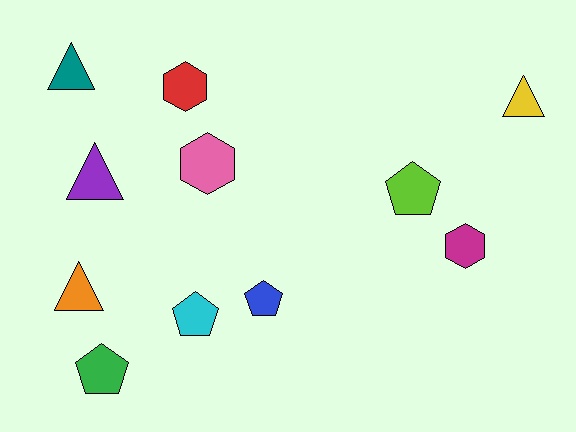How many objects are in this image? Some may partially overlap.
There are 11 objects.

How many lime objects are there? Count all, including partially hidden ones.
There is 1 lime object.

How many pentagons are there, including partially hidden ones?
There are 4 pentagons.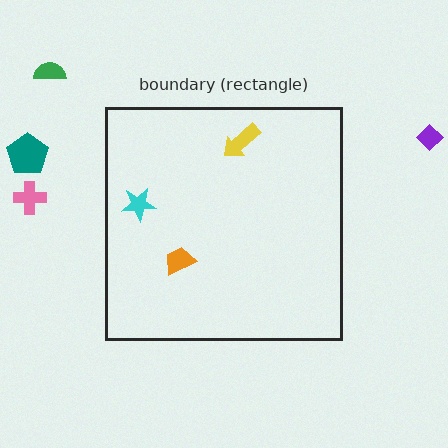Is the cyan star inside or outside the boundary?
Inside.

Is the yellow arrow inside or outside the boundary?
Inside.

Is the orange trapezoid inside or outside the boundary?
Inside.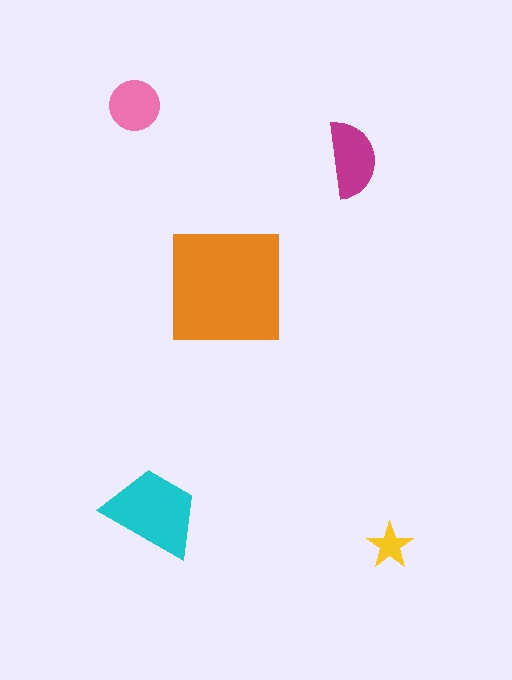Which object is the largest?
The orange square.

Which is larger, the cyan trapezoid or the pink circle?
The cyan trapezoid.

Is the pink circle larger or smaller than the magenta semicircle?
Smaller.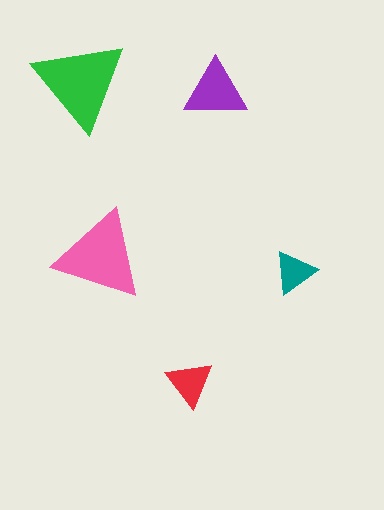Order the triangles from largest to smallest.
the green one, the pink one, the purple one, the red one, the teal one.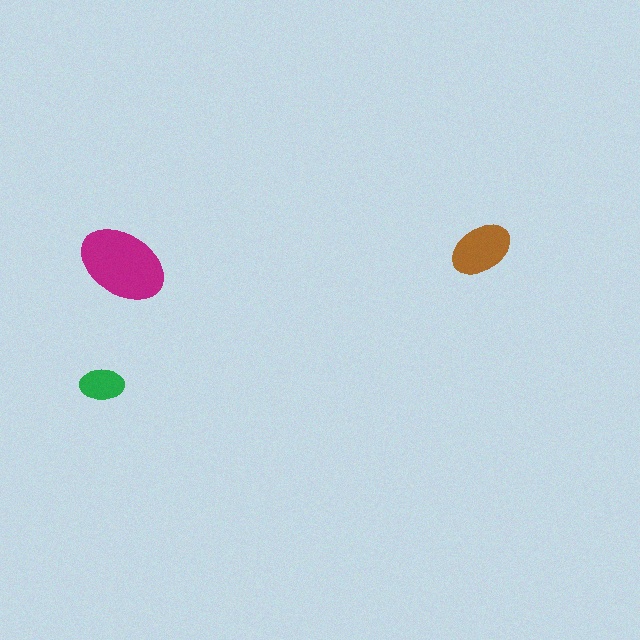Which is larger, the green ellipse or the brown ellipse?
The brown one.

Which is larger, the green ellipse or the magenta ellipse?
The magenta one.